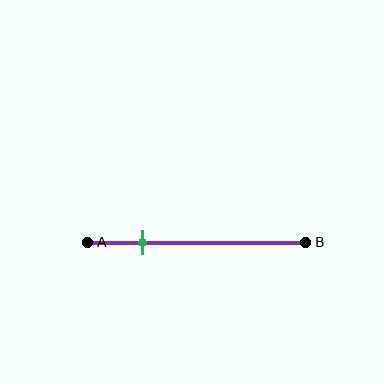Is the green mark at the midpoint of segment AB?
No, the mark is at about 25% from A, not at the 50% midpoint.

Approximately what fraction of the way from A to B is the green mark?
The green mark is approximately 25% of the way from A to B.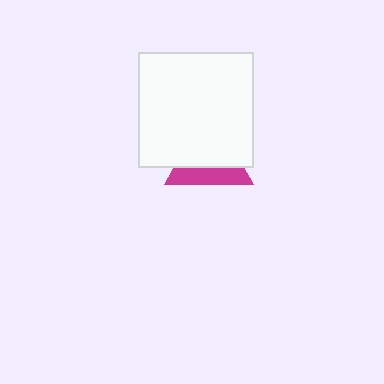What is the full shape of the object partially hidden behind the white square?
The partially hidden object is a magenta triangle.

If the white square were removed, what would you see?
You would see the complete magenta triangle.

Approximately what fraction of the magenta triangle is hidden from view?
Roughly 60% of the magenta triangle is hidden behind the white square.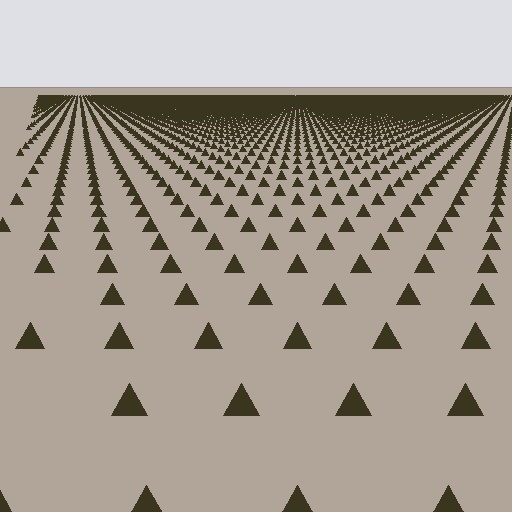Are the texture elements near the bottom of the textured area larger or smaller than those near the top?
Larger. Near the bottom, elements are closer to the viewer and appear at a bigger on-screen size.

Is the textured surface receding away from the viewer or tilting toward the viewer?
The surface is receding away from the viewer. Texture elements get smaller and denser toward the top.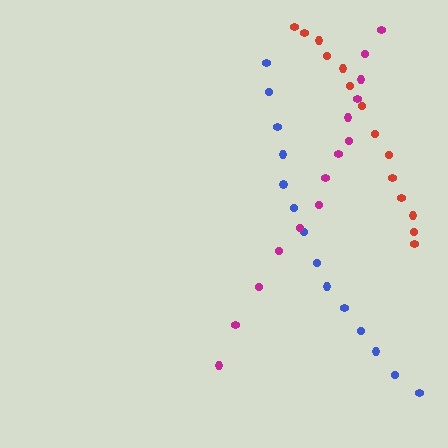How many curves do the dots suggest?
There are 3 distinct paths.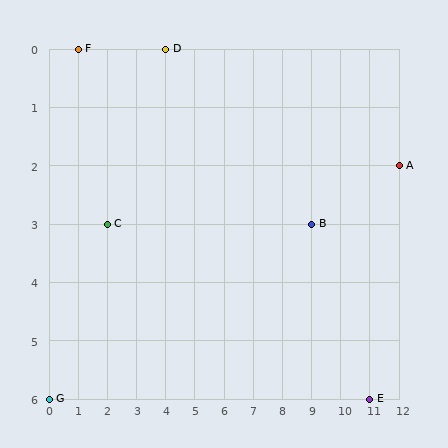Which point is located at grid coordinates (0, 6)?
Point G is at (0, 6).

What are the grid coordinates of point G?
Point G is at grid coordinates (0, 6).